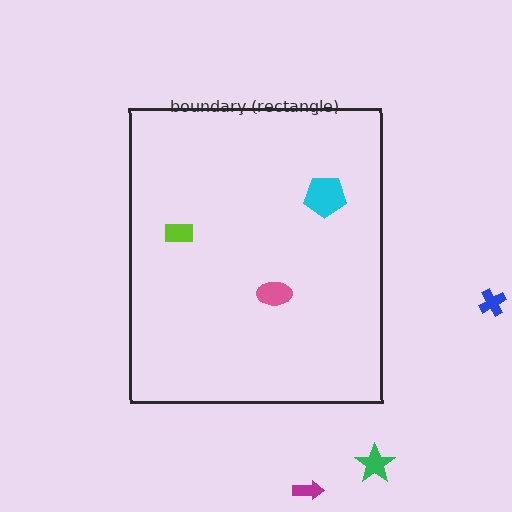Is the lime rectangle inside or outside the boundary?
Inside.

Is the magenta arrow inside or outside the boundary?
Outside.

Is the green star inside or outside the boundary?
Outside.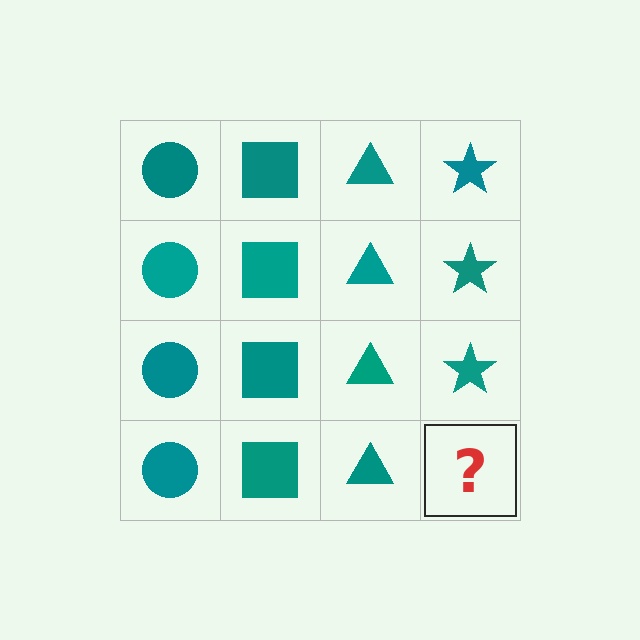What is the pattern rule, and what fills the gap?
The rule is that each column has a consistent shape. The gap should be filled with a teal star.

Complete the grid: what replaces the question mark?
The question mark should be replaced with a teal star.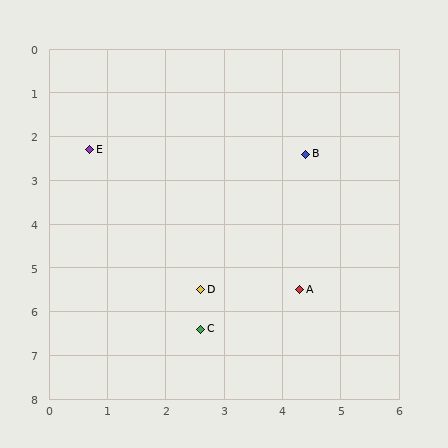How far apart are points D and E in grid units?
Points D and E are about 3.7 grid units apart.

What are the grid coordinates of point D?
Point D is at approximately (2.6, 5.5).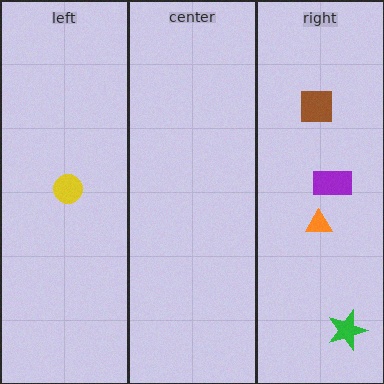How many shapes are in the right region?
4.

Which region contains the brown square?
The right region.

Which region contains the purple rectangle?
The right region.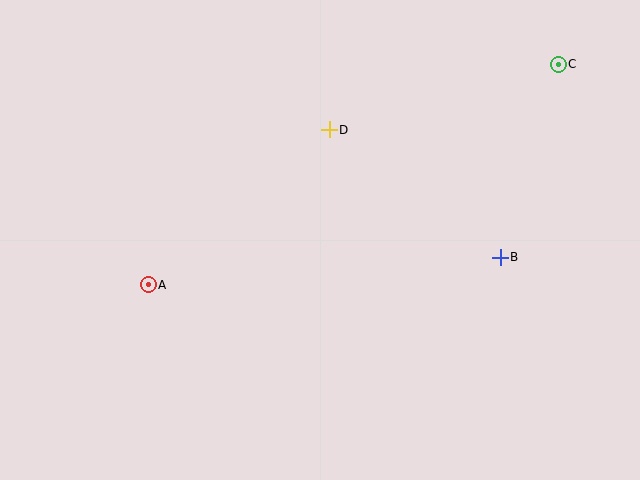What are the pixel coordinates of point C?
Point C is at (558, 64).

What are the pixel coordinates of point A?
Point A is at (148, 285).